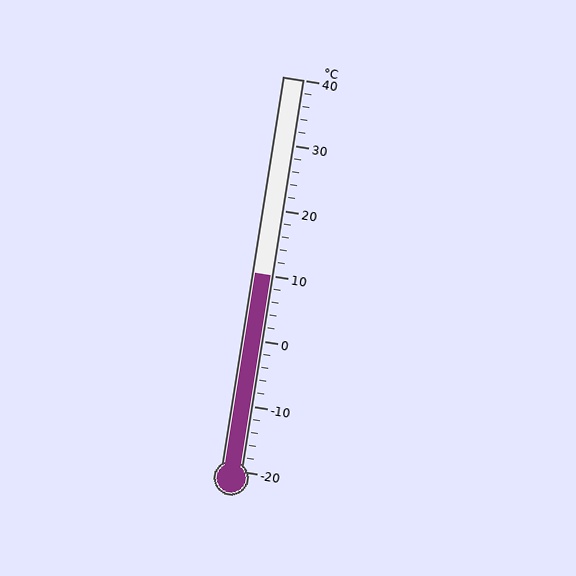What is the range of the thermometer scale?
The thermometer scale ranges from -20°C to 40°C.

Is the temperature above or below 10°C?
The temperature is at 10°C.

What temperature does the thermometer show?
The thermometer shows approximately 10°C.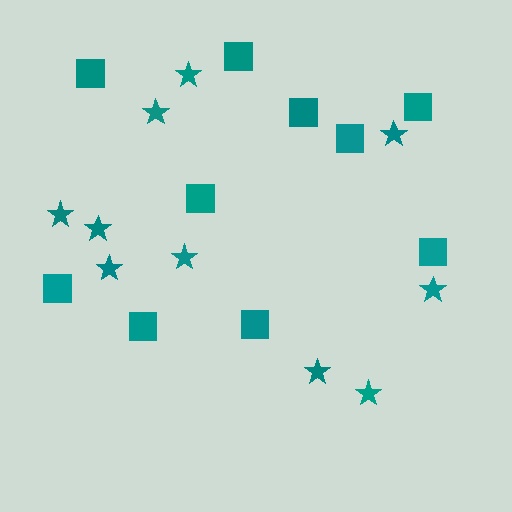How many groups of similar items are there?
There are 2 groups: one group of squares (10) and one group of stars (10).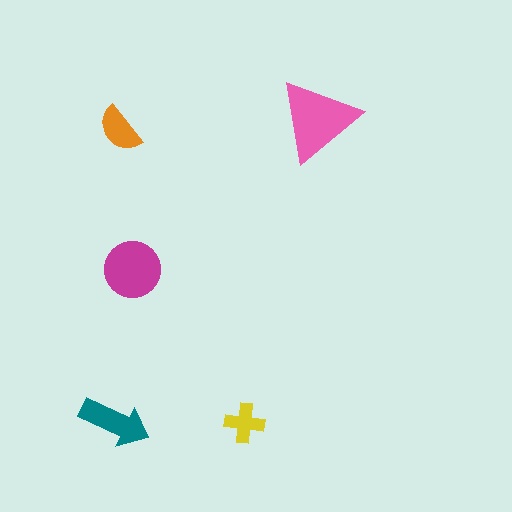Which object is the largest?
The pink triangle.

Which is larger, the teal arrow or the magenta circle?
The magenta circle.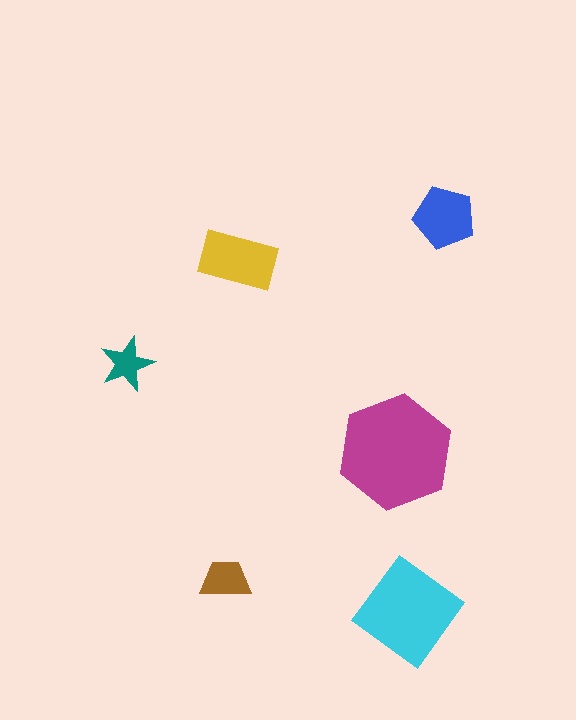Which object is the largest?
The magenta hexagon.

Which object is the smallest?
The teal star.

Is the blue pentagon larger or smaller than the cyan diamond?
Smaller.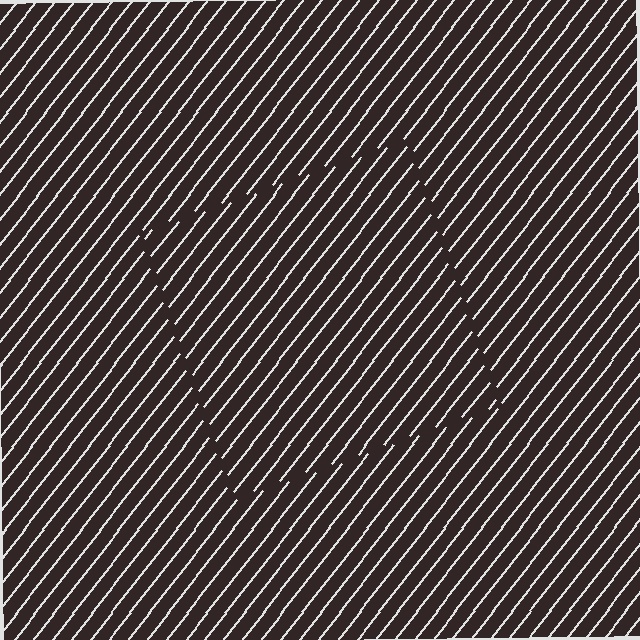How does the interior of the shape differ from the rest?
The interior of the shape contains the same grating, shifted by half a period — the contour is defined by the phase discontinuity where line-ends from the inner and outer gratings abut.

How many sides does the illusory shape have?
4 sides — the line-ends trace a square.